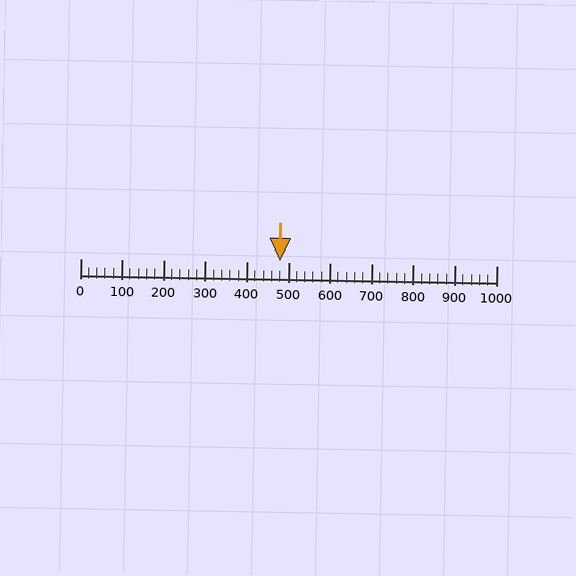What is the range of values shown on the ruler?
The ruler shows values from 0 to 1000.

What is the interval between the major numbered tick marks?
The major tick marks are spaced 100 units apart.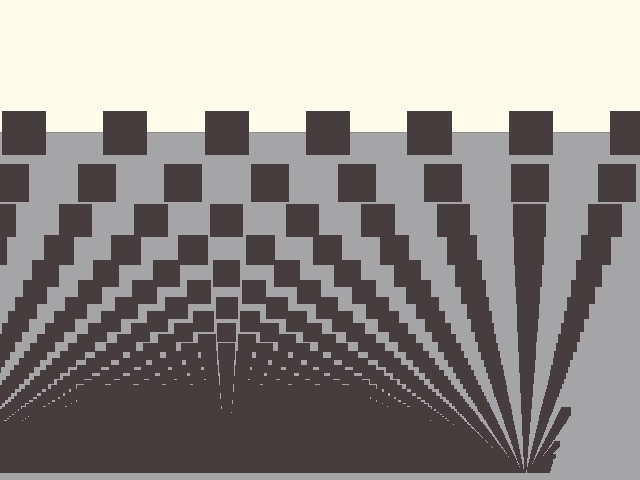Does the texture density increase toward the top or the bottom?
Density increases toward the bottom.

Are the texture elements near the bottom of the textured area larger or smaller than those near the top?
Smaller. The gradient is inverted — elements near the bottom are smaller and denser.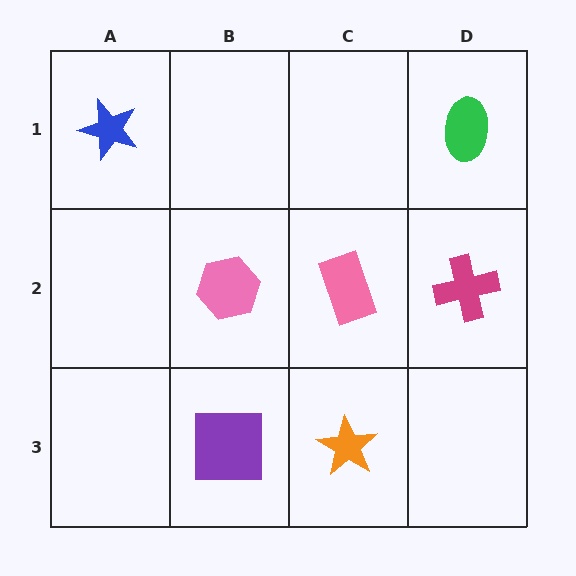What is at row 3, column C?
An orange star.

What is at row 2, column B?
A pink hexagon.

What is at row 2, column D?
A magenta cross.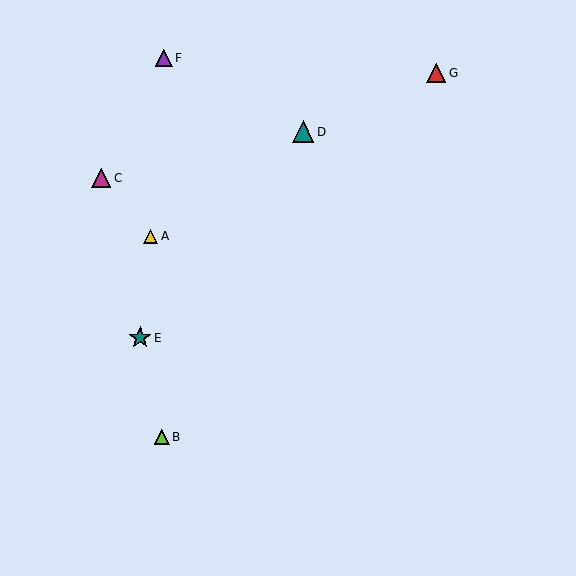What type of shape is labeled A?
Shape A is a yellow triangle.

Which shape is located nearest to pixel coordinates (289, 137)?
The teal triangle (labeled D) at (303, 132) is nearest to that location.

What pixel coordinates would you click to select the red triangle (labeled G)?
Click at (436, 73) to select the red triangle G.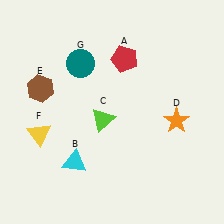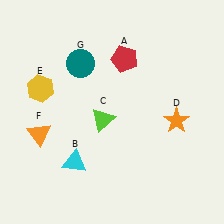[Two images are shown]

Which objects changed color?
E changed from brown to yellow. F changed from yellow to orange.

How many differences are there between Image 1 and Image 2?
There are 2 differences between the two images.